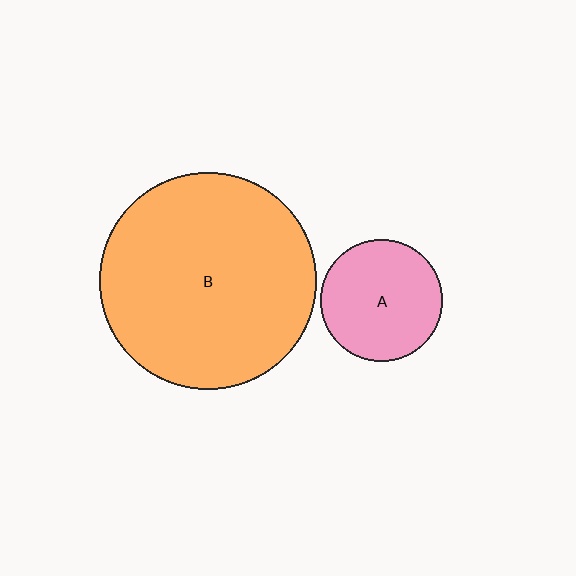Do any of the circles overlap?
No, none of the circles overlap.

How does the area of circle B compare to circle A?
Approximately 3.2 times.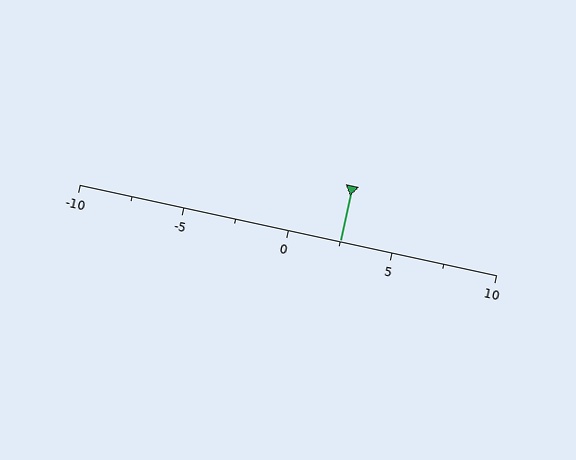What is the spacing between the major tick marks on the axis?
The major ticks are spaced 5 apart.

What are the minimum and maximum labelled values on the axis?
The axis runs from -10 to 10.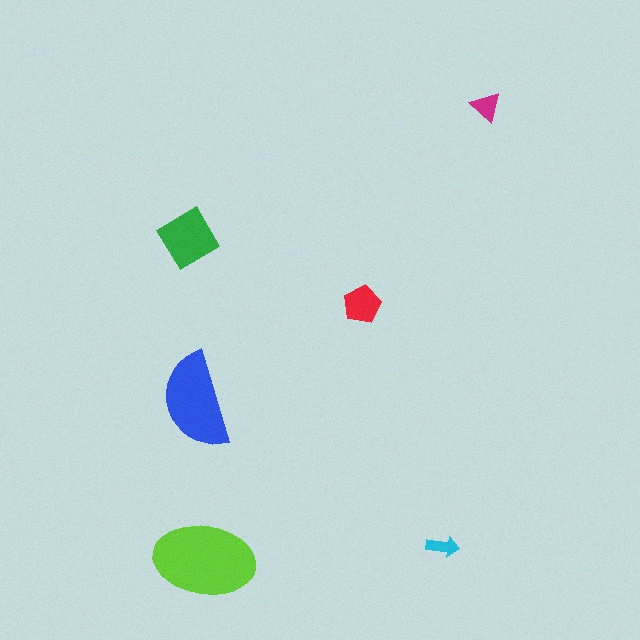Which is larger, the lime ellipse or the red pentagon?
The lime ellipse.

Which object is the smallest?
The cyan arrow.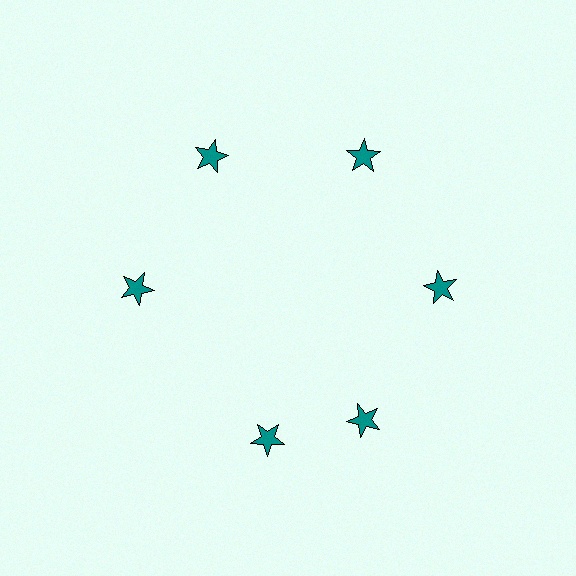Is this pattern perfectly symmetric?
No. The 6 teal stars are arranged in a ring, but one element near the 7 o'clock position is rotated out of alignment along the ring, breaking the 6-fold rotational symmetry.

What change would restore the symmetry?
The symmetry would be restored by rotating it back into even spacing with its neighbors so that all 6 stars sit at equal angles and equal distance from the center.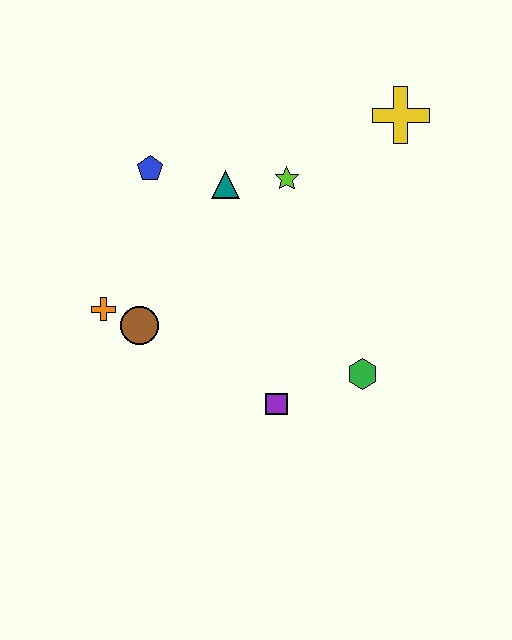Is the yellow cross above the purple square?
Yes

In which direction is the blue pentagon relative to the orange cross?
The blue pentagon is above the orange cross.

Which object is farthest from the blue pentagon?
The green hexagon is farthest from the blue pentagon.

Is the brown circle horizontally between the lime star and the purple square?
No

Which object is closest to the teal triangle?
The lime star is closest to the teal triangle.